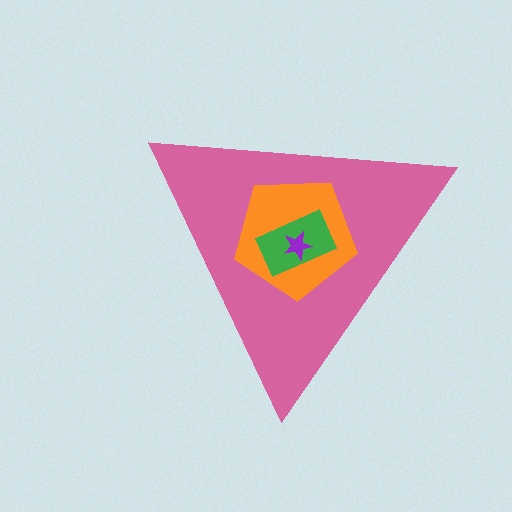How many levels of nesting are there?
4.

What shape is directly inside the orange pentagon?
The green rectangle.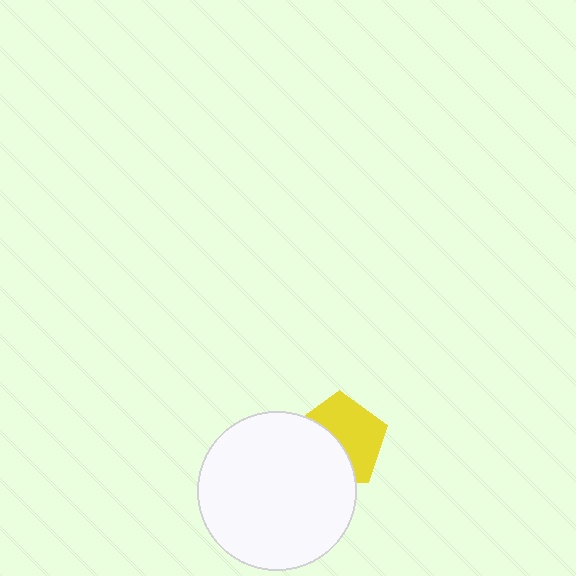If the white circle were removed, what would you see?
You would see the complete yellow pentagon.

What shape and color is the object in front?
The object in front is a white circle.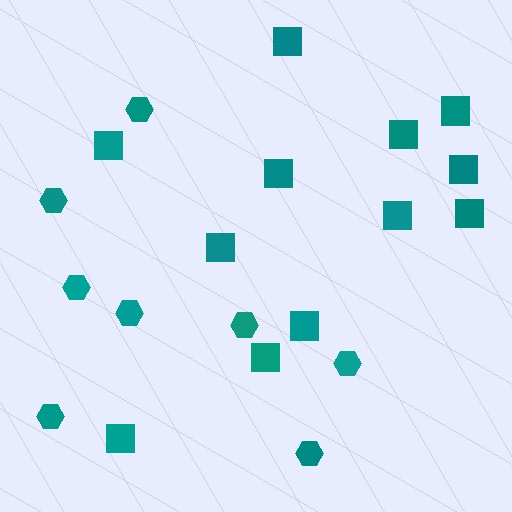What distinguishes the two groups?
There are 2 groups: one group of squares (12) and one group of hexagons (8).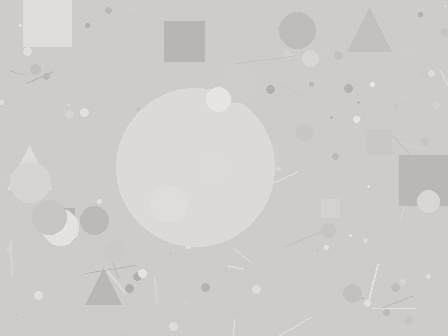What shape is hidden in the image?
A circle is hidden in the image.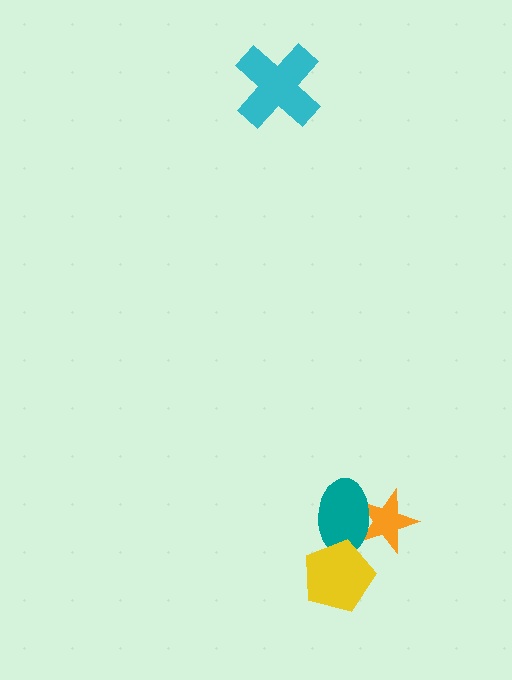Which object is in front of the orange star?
The teal ellipse is in front of the orange star.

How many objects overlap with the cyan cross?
0 objects overlap with the cyan cross.